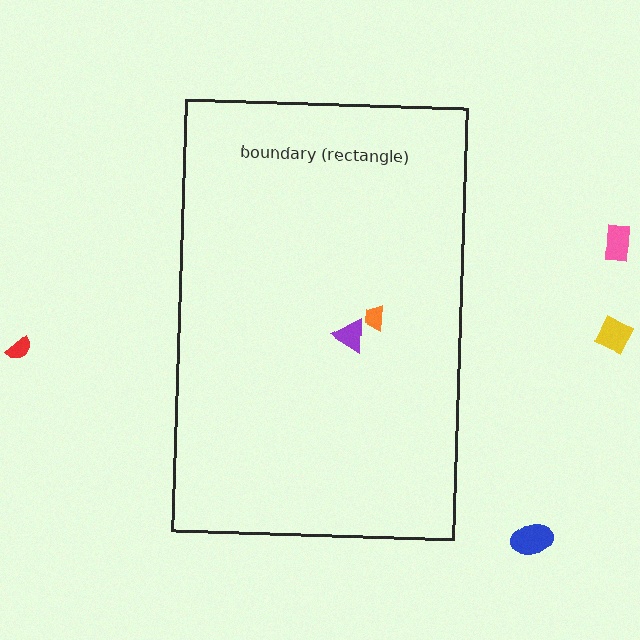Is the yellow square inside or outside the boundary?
Outside.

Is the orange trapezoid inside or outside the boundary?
Inside.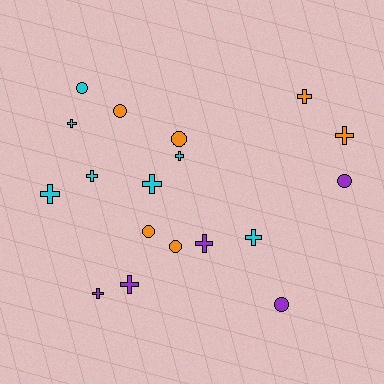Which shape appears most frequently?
Cross, with 11 objects.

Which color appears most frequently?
Cyan, with 7 objects.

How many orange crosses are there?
There are 2 orange crosses.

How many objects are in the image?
There are 18 objects.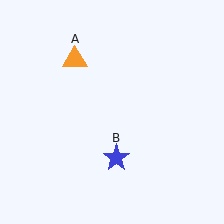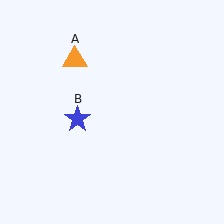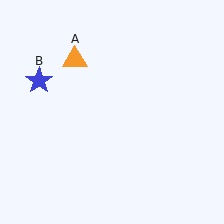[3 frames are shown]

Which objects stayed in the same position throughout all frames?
Orange triangle (object A) remained stationary.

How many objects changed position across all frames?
1 object changed position: blue star (object B).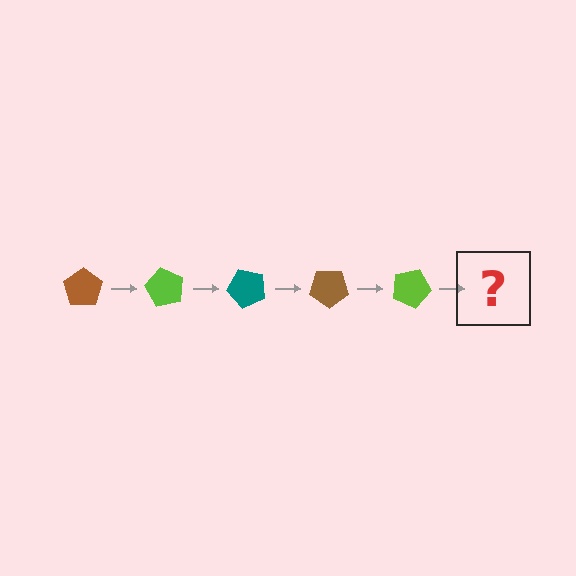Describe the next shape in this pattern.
It should be a teal pentagon, rotated 300 degrees from the start.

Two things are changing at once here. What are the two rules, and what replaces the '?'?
The two rules are that it rotates 60 degrees each step and the color cycles through brown, lime, and teal. The '?' should be a teal pentagon, rotated 300 degrees from the start.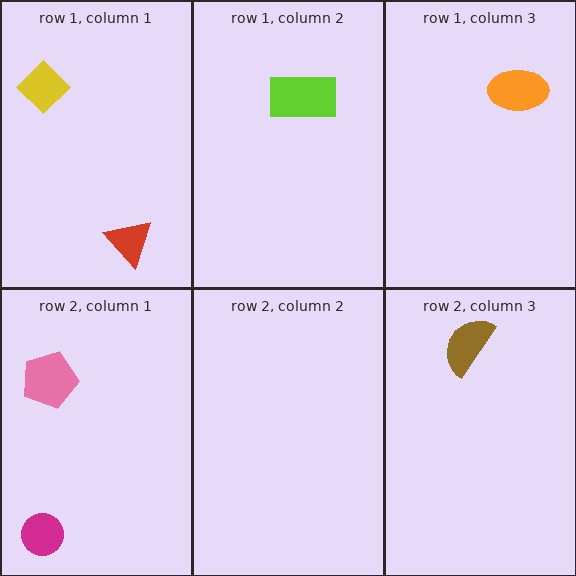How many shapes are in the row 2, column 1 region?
2.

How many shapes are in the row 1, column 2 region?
1.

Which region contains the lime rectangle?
The row 1, column 2 region.